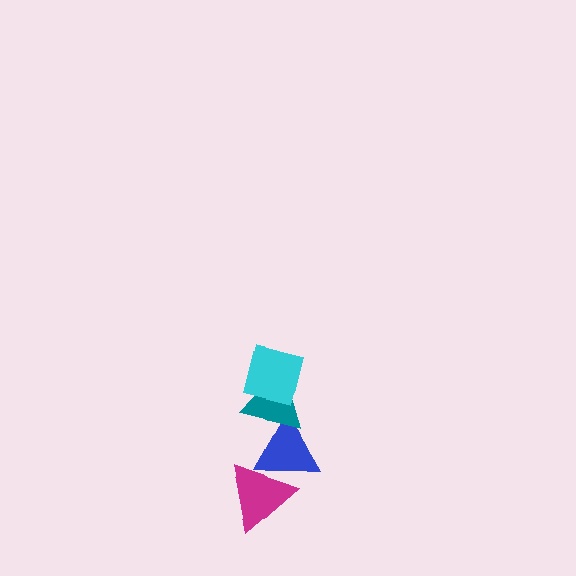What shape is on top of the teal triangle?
The cyan square is on top of the teal triangle.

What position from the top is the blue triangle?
The blue triangle is 3rd from the top.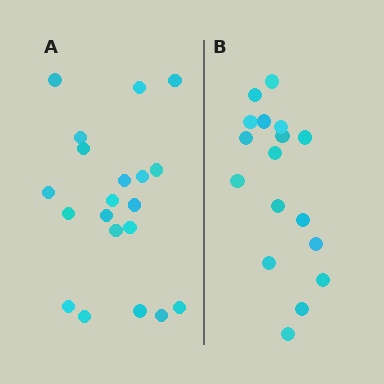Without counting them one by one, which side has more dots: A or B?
Region A (the left region) has more dots.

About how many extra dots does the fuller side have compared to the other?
Region A has just a few more — roughly 2 or 3 more dots than region B.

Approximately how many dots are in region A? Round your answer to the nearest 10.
About 20 dots.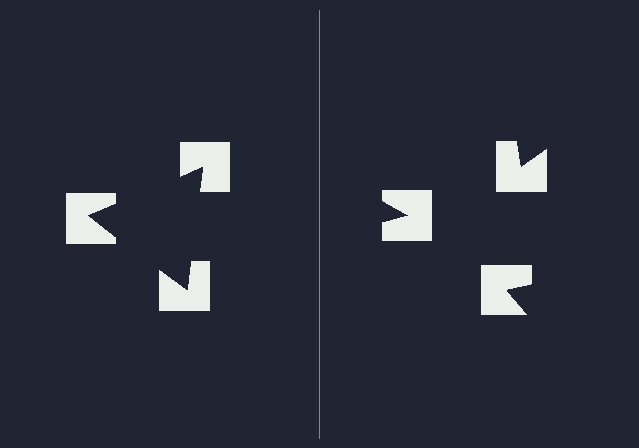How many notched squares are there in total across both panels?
6 — 3 on each side.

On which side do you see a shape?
An illusory triangle appears on the left side. On the right side the wedge cuts are rotated, so no coherent shape forms.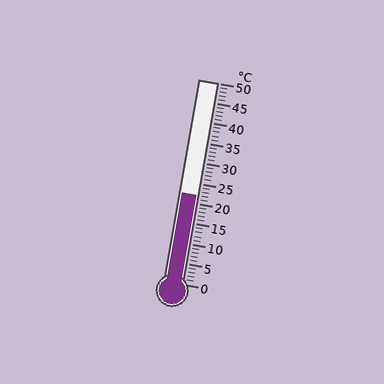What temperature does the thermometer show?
The thermometer shows approximately 22°C.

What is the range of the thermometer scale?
The thermometer scale ranges from 0°C to 50°C.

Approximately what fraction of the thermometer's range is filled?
The thermometer is filled to approximately 45% of its range.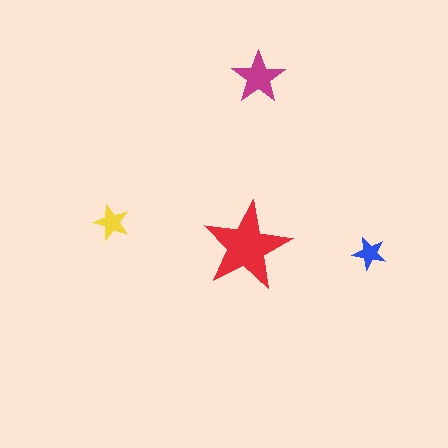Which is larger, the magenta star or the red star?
The red one.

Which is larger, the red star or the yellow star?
The red one.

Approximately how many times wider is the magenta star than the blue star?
About 1.5 times wider.